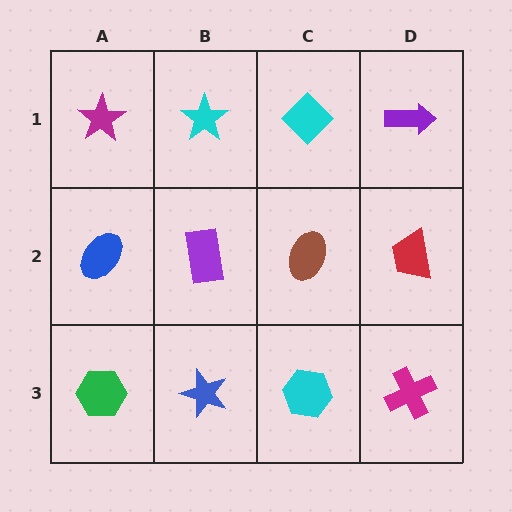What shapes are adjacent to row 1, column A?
A blue ellipse (row 2, column A), a cyan star (row 1, column B).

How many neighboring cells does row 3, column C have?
3.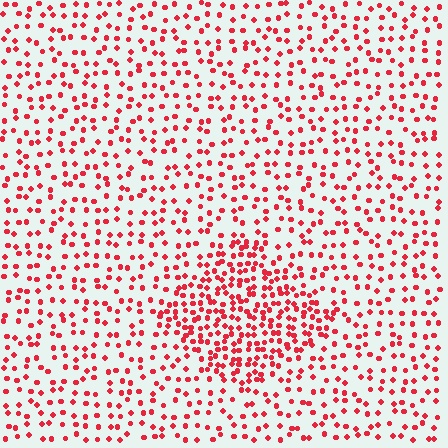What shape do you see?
I see a diamond.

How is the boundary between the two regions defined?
The boundary is defined by a change in element density (approximately 2.1x ratio). All elements are the same color, size, and shape.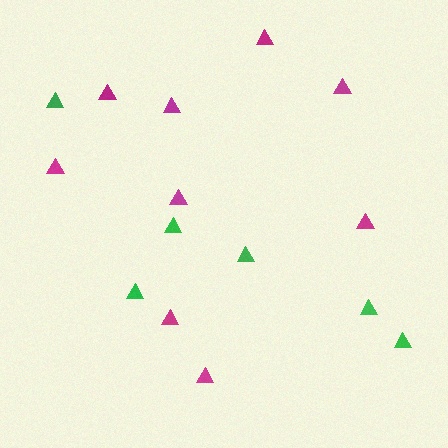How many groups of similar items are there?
There are 2 groups: one group of green triangles (6) and one group of magenta triangles (9).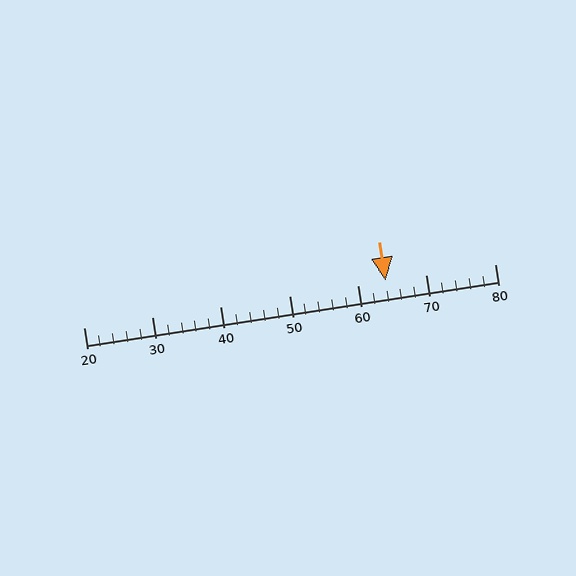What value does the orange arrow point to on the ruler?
The orange arrow points to approximately 64.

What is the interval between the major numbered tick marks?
The major tick marks are spaced 10 units apart.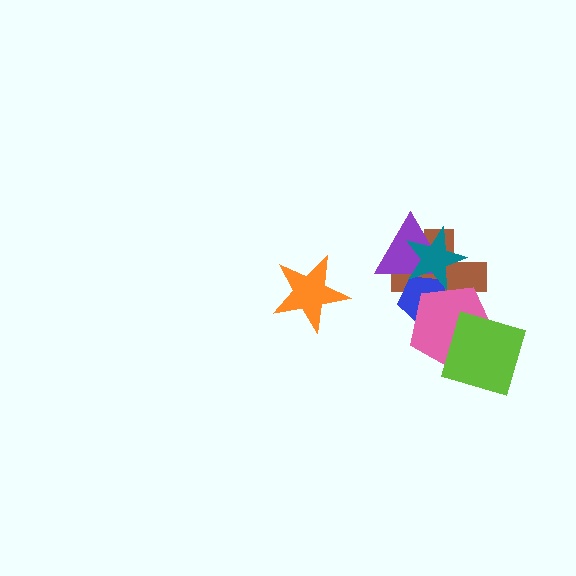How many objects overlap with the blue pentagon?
4 objects overlap with the blue pentagon.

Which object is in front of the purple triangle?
The teal star is in front of the purple triangle.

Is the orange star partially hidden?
No, no other shape covers it.